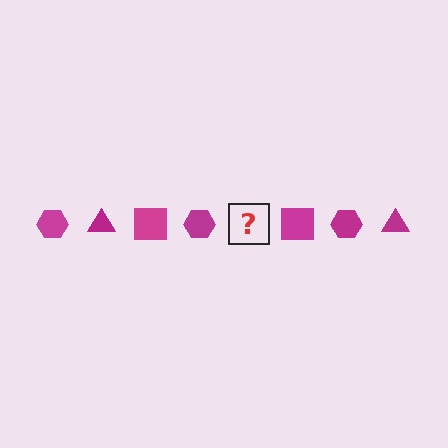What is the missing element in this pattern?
The missing element is a magenta triangle.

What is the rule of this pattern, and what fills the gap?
The rule is that the pattern cycles through hexagon, triangle, square shapes in magenta. The gap should be filled with a magenta triangle.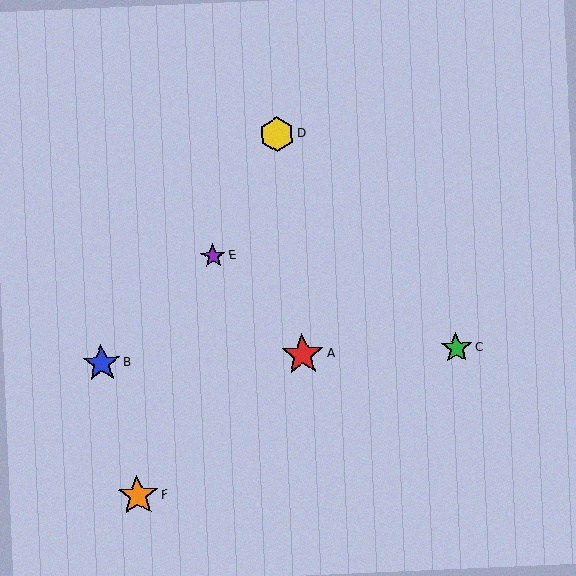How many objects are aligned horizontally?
3 objects (A, B, C) are aligned horizontally.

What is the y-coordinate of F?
Object F is at y≈495.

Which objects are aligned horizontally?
Objects A, B, C are aligned horizontally.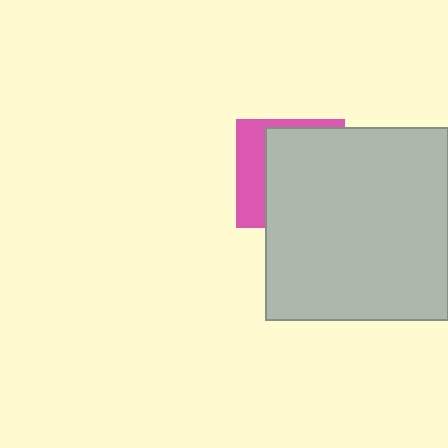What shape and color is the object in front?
The object in front is a light gray rectangle.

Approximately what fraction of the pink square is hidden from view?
Roughly 67% of the pink square is hidden behind the light gray rectangle.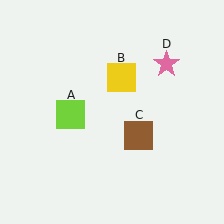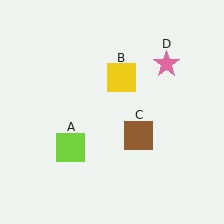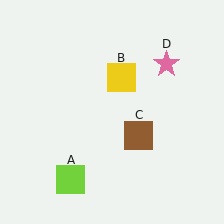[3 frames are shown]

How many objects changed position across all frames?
1 object changed position: lime square (object A).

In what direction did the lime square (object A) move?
The lime square (object A) moved down.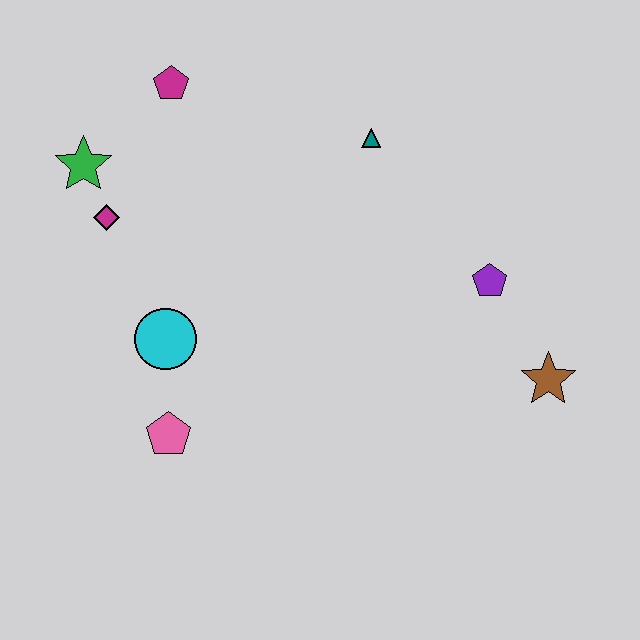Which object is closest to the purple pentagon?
The brown star is closest to the purple pentagon.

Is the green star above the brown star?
Yes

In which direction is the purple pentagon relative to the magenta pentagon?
The purple pentagon is to the right of the magenta pentagon.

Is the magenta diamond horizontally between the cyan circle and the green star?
Yes